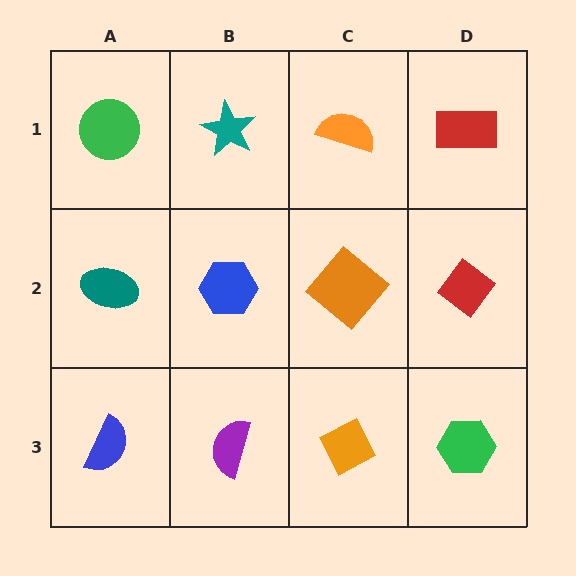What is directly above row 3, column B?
A blue hexagon.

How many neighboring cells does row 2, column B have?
4.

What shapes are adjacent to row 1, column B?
A blue hexagon (row 2, column B), a green circle (row 1, column A), an orange semicircle (row 1, column C).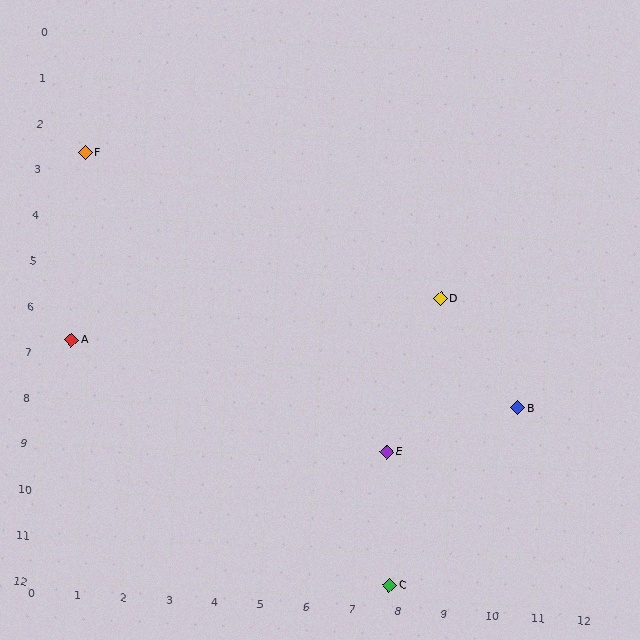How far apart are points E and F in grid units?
Points E and F are about 9.3 grid units apart.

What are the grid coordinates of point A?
Point A is at approximately (0.6, 6.7).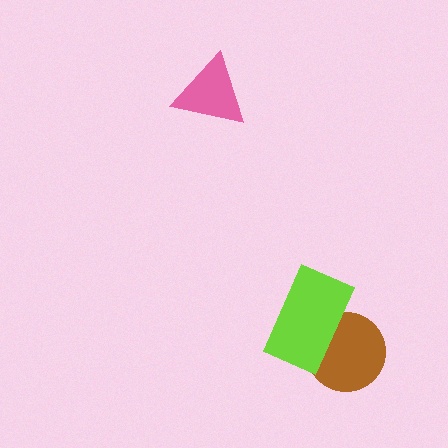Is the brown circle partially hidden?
Yes, it is partially covered by another shape.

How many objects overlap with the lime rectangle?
1 object overlaps with the lime rectangle.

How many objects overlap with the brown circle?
1 object overlaps with the brown circle.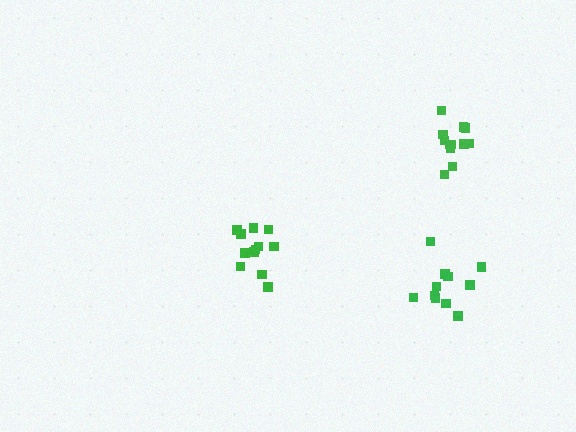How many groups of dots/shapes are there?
There are 3 groups.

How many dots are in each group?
Group 1: 12 dots, Group 2: 11 dots, Group 3: 12 dots (35 total).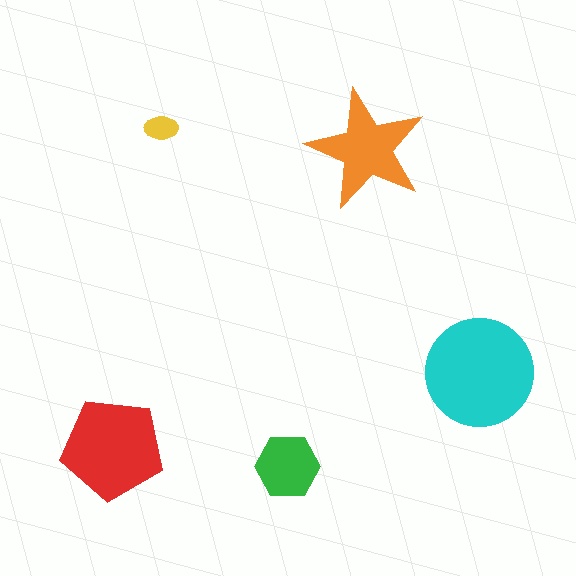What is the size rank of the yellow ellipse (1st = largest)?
5th.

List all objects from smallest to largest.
The yellow ellipse, the green hexagon, the orange star, the red pentagon, the cyan circle.